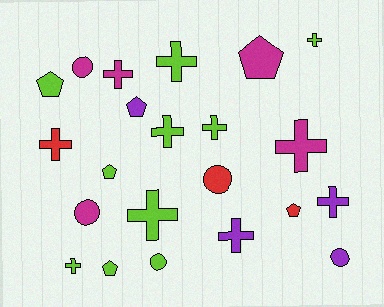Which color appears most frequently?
Lime, with 10 objects.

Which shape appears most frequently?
Cross, with 11 objects.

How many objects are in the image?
There are 22 objects.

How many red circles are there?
There is 1 red circle.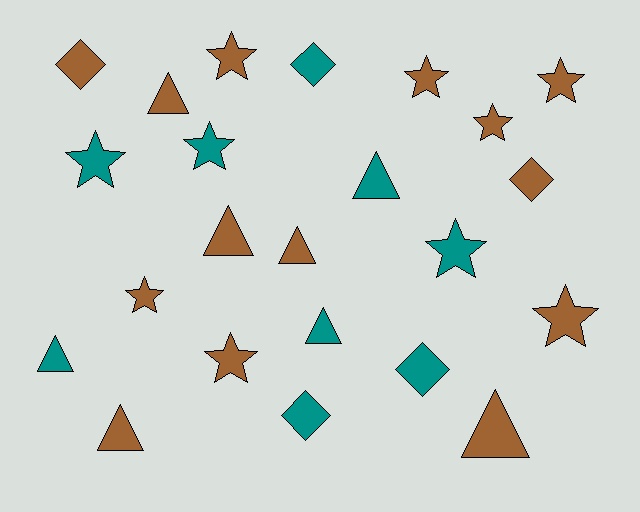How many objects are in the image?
There are 23 objects.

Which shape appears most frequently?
Star, with 10 objects.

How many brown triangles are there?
There are 5 brown triangles.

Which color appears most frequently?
Brown, with 14 objects.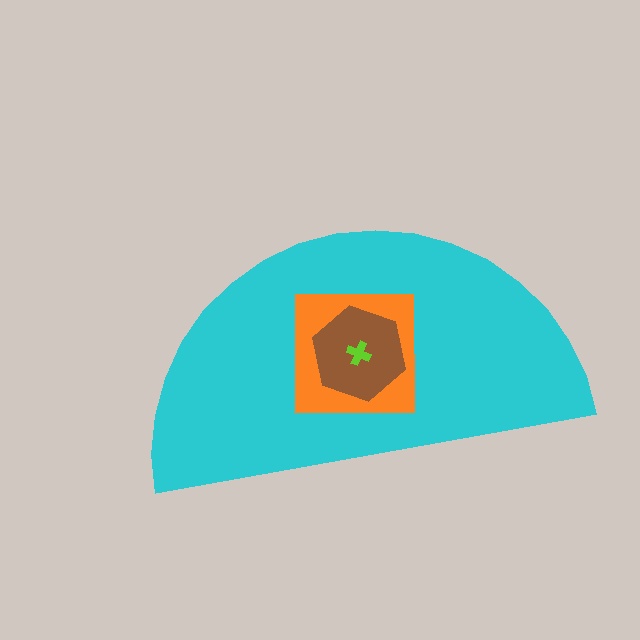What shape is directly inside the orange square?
The brown hexagon.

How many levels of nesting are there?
4.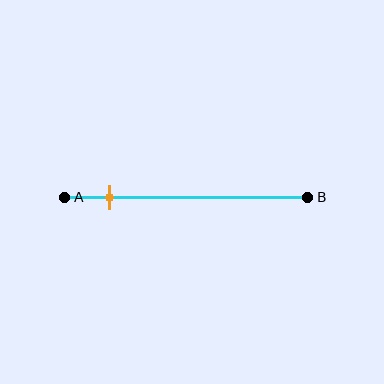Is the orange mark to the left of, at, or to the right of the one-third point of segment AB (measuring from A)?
The orange mark is to the left of the one-third point of segment AB.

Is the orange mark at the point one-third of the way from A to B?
No, the mark is at about 20% from A, not at the 33% one-third point.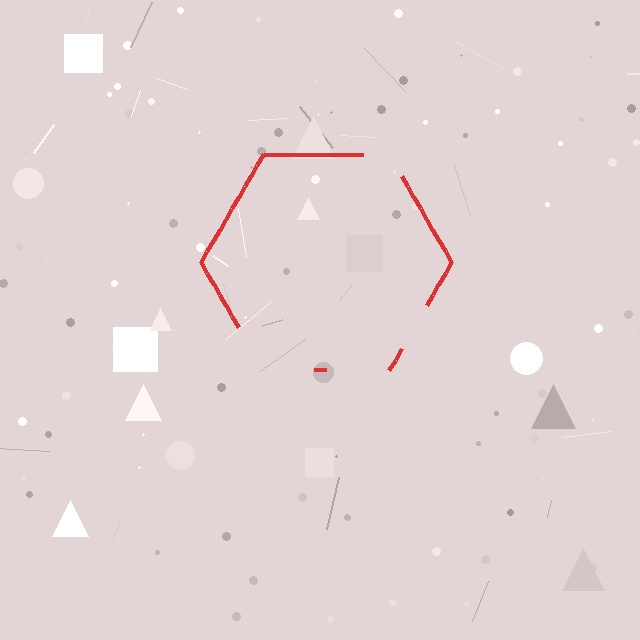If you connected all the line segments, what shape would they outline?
They would outline a hexagon.